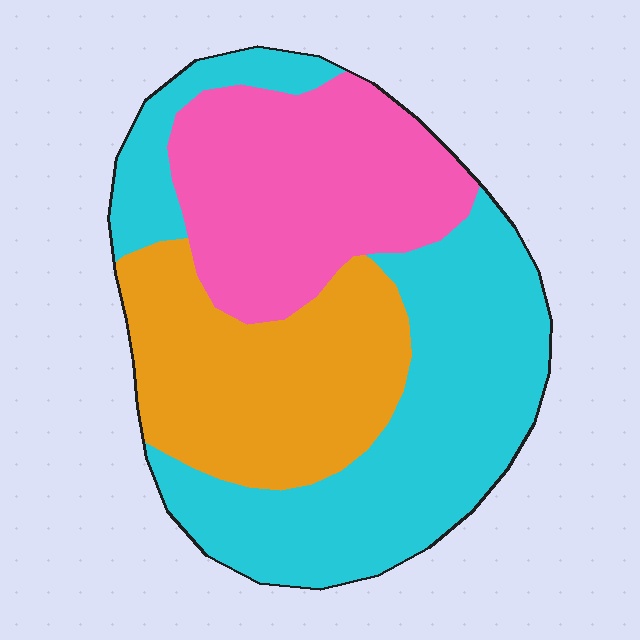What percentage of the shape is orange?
Orange covers 28% of the shape.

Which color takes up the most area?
Cyan, at roughly 45%.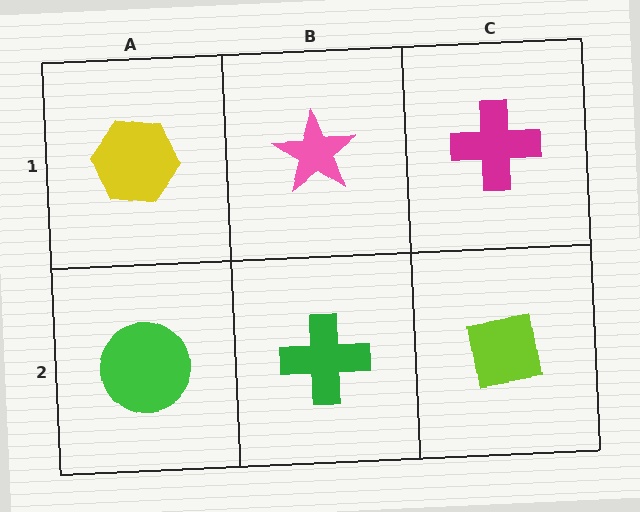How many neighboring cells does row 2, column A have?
2.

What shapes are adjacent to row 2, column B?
A pink star (row 1, column B), a green circle (row 2, column A), a lime square (row 2, column C).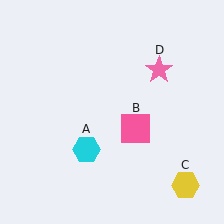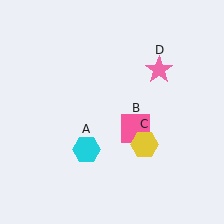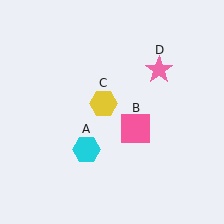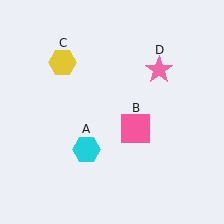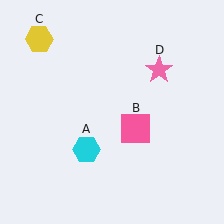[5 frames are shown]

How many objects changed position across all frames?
1 object changed position: yellow hexagon (object C).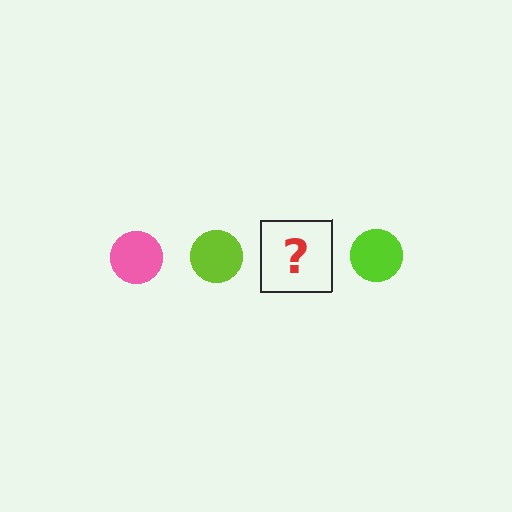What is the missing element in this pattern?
The missing element is a pink circle.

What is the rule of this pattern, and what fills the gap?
The rule is that the pattern cycles through pink, lime circles. The gap should be filled with a pink circle.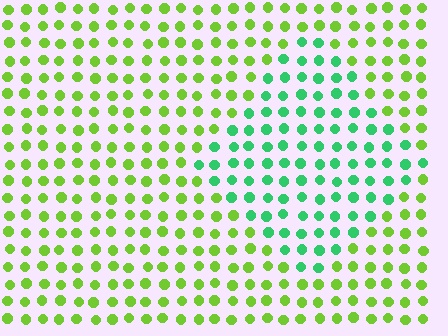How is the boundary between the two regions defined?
The boundary is defined purely by a slight shift in hue (about 48 degrees). Spacing, size, and orientation are identical on both sides.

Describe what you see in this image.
The image is filled with small lime elements in a uniform arrangement. A diamond-shaped region is visible where the elements are tinted to a slightly different hue, forming a subtle color boundary.